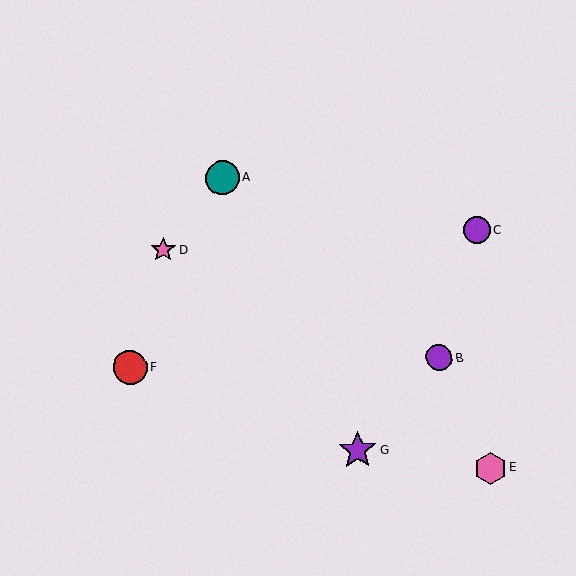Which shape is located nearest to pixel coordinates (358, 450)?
The purple star (labeled G) at (357, 450) is nearest to that location.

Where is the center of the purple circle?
The center of the purple circle is at (477, 229).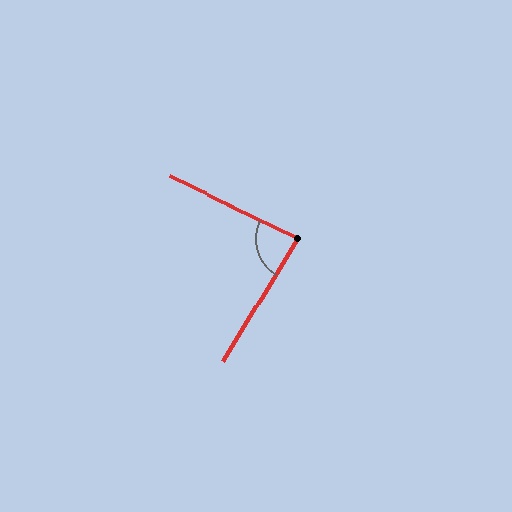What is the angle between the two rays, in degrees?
Approximately 84 degrees.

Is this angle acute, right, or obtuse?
It is acute.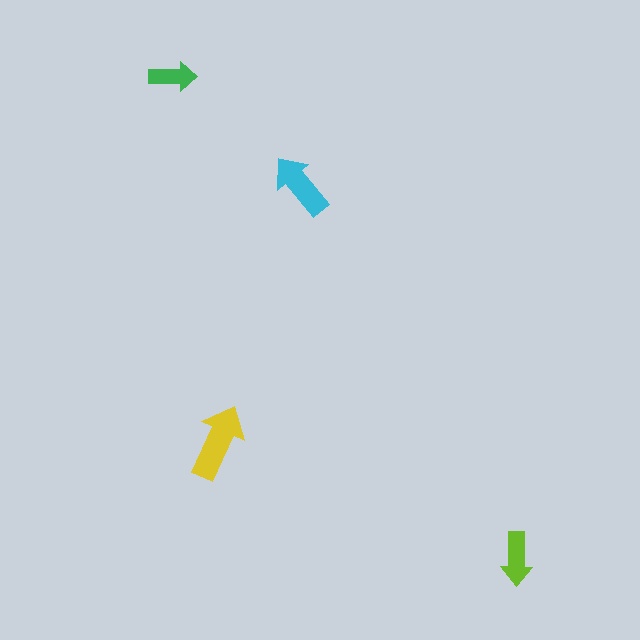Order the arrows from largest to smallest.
the yellow one, the cyan one, the lime one, the green one.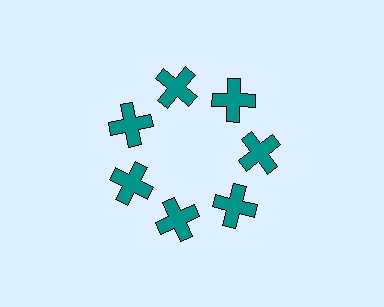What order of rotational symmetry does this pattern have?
This pattern has 7-fold rotational symmetry.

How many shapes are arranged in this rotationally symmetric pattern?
There are 7 shapes, arranged in 7 groups of 1.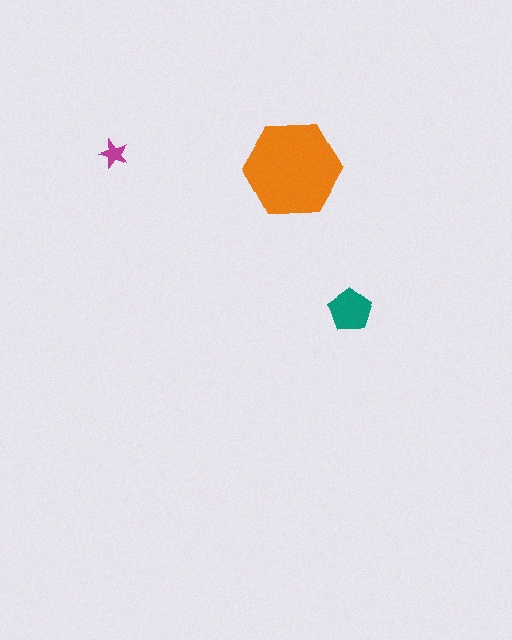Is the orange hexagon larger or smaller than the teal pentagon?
Larger.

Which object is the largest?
The orange hexagon.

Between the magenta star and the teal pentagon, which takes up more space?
The teal pentagon.